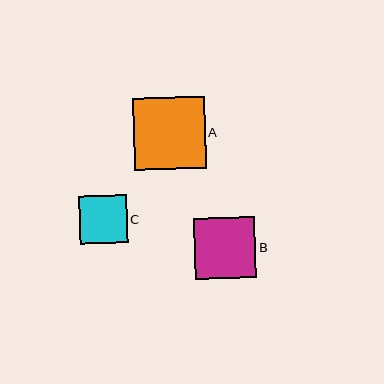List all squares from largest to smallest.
From largest to smallest: A, B, C.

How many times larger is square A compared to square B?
Square A is approximately 1.2 times the size of square B.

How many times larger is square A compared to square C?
Square A is approximately 1.5 times the size of square C.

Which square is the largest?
Square A is the largest with a size of approximately 71 pixels.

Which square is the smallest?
Square C is the smallest with a size of approximately 48 pixels.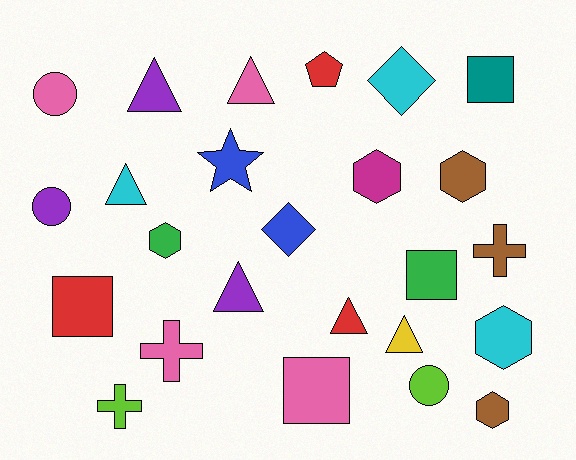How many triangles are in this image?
There are 6 triangles.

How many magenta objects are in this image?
There is 1 magenta object.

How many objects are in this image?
There are 25 objects.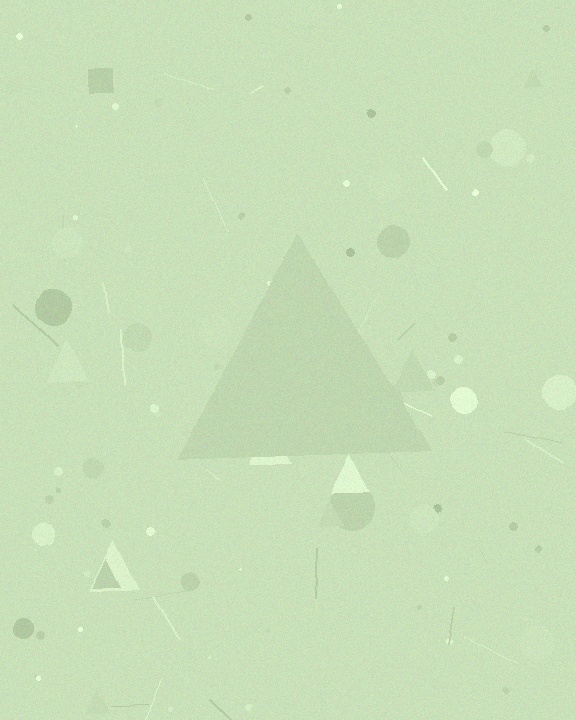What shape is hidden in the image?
A triangle is hidden in the image.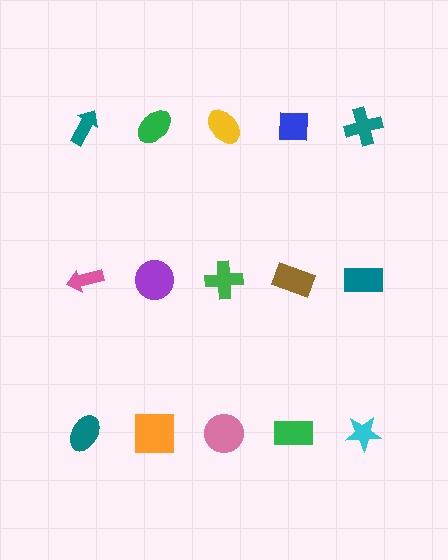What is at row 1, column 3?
A yellow ellipse.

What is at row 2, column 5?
A teal rectangle.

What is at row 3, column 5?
A cyan star.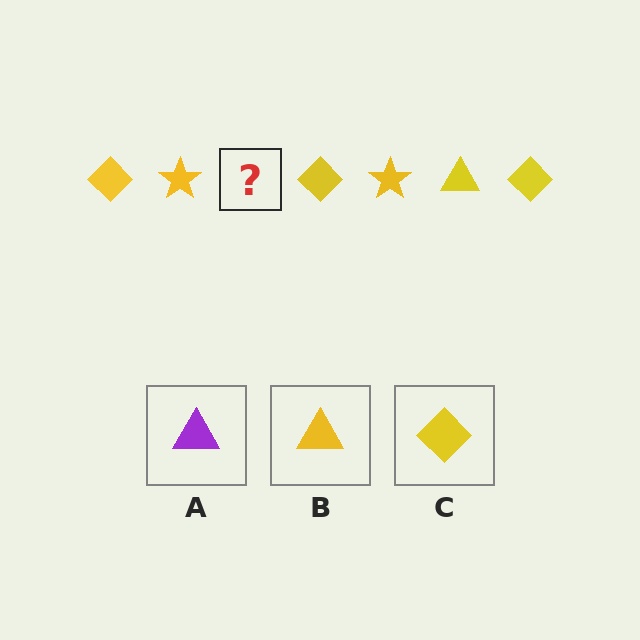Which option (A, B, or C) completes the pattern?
B.